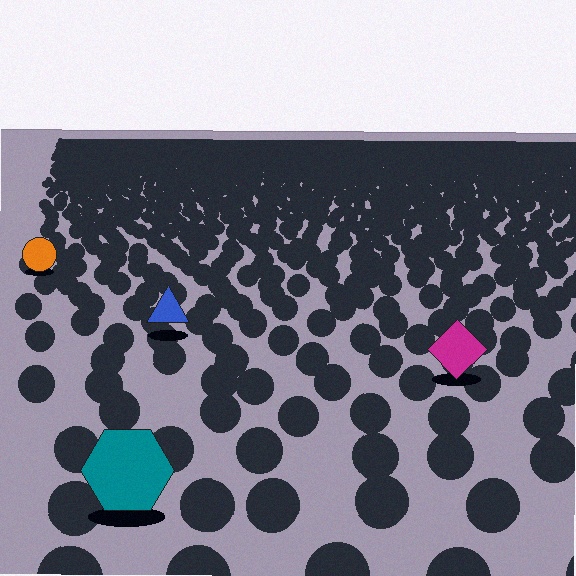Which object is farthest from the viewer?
The orange circle is farthest from the viewer. It appears smaller and the ground texture around it is denser.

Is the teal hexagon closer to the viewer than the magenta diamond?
Yes. The teal hexagon is closer — you can tell from the texture gradient: the ground texture is coarser near it.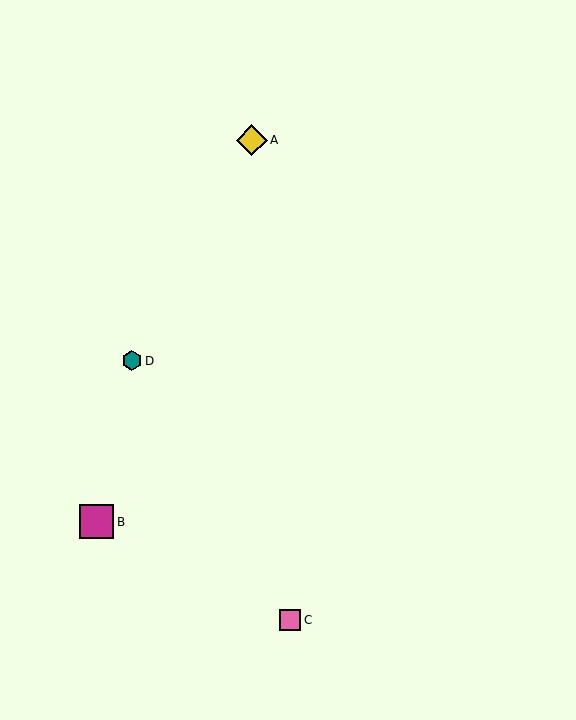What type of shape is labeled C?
Shape C is a pink square.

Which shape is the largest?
The magenta square (labeled B) is the largest.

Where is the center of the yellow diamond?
The center of the yellow diamond is at (252, 140).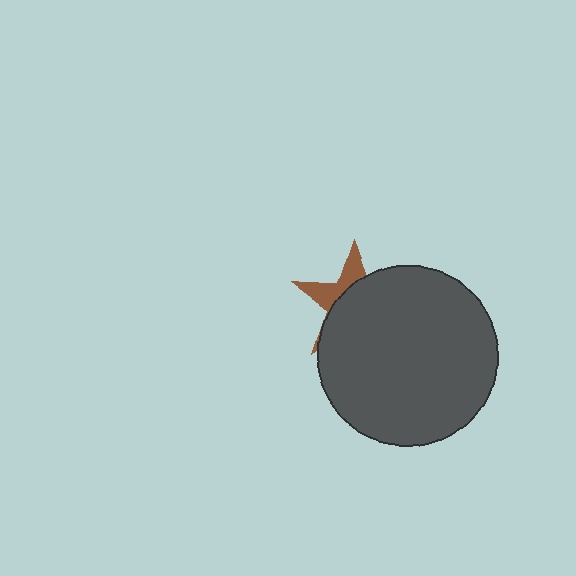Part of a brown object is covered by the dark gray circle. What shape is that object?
It is a star.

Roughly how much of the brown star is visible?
A small part of it is visible (roughly 31%).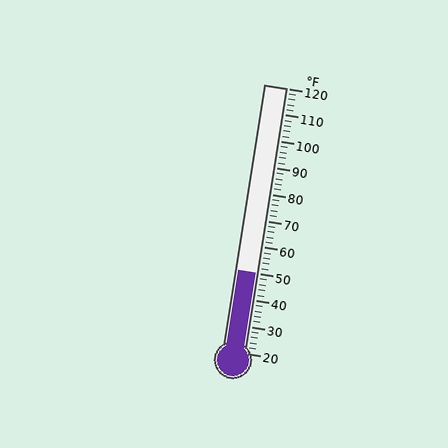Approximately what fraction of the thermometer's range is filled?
The thermometer is filled to approximately 30% of its range.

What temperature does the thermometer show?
The thermometer shows approximately 50°F.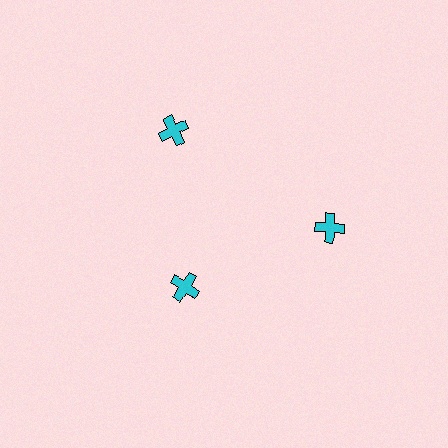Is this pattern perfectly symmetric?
No. The 3 cyan crosses are arranged in a ring, but one element near the 7 o'clock position is pulled inward toward the center, breaking the 3-fold rotational symmetry.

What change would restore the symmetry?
The symmetry would be restored by moving it outward, back onto the ring so that all 3 crosses sit at equal angles and equal distance from the center.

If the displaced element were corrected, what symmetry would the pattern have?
It would have 3-fold rotational symmetry — the pattern would map onto itself every 120 degrees.